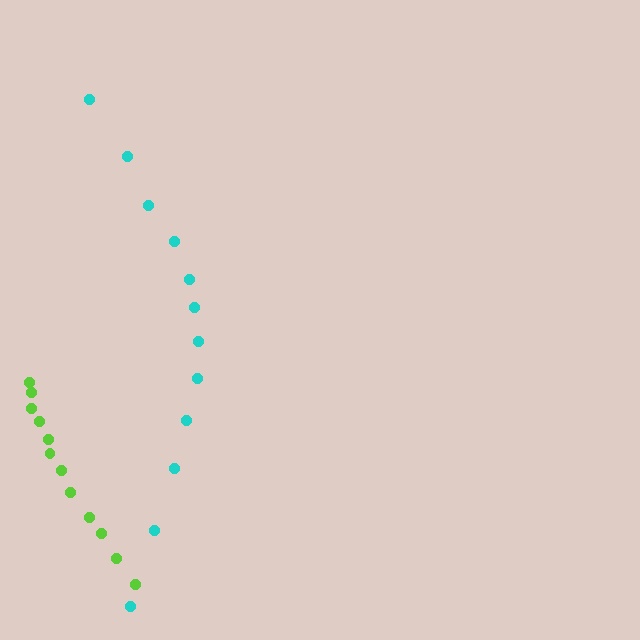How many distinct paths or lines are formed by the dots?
There are 2 distinct paths.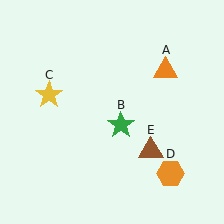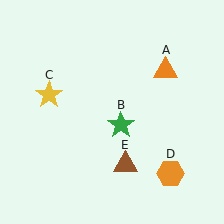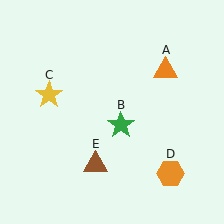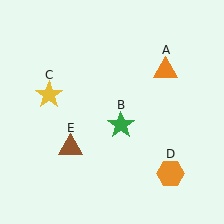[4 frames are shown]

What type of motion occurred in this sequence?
The brown triangle (object E) rotated clockwise around the center of the scene.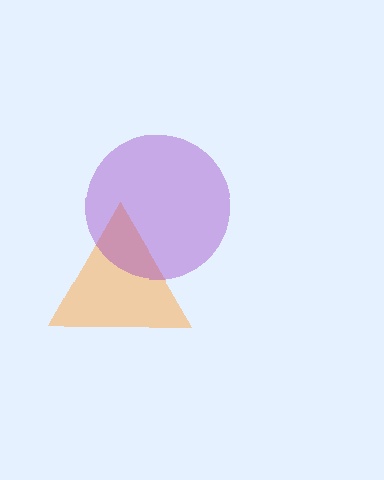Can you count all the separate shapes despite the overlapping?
Yes, there are 2 separate shapes.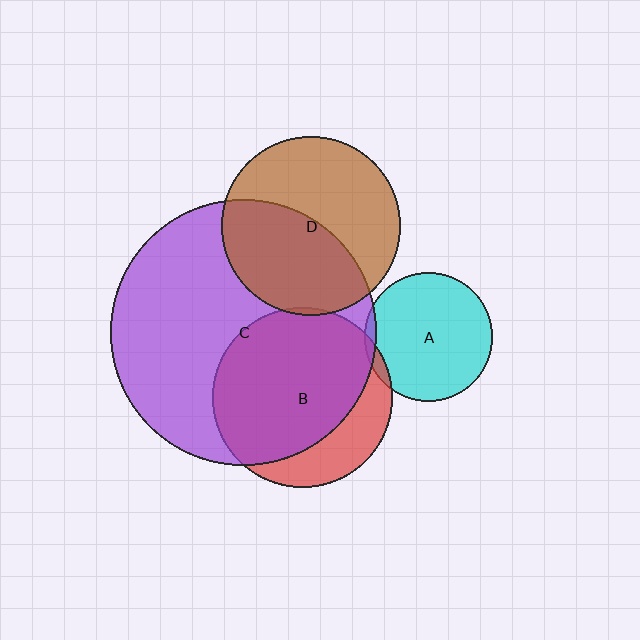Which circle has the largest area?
Circle C (purple).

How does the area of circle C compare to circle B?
Approximately 2.2 times.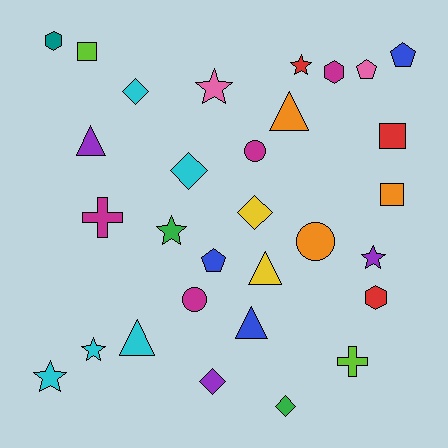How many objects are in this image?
There are 30 objects.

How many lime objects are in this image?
There are 2 lime objects.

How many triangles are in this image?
There are 5 triangles.